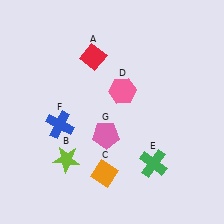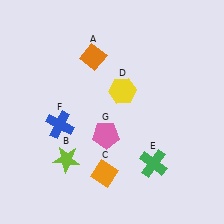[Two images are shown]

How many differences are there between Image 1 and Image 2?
There are 2 differences between the two images.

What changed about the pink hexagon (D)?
In Image 1, D is pink. In Image 2, it changed to yellow.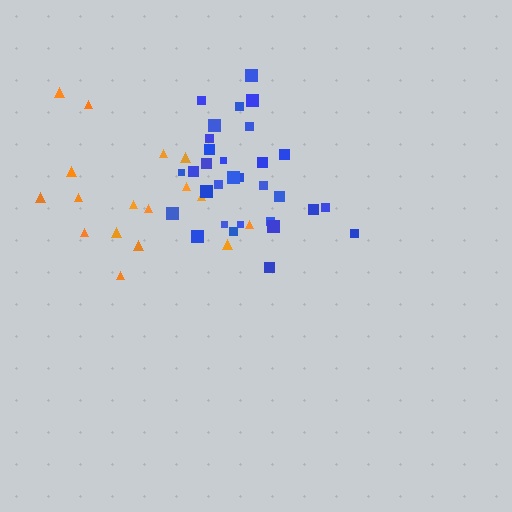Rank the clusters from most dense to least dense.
blue, orange.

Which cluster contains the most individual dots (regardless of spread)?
Blue (31).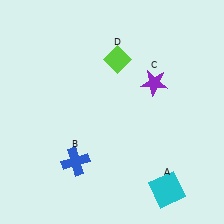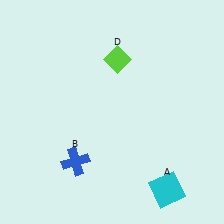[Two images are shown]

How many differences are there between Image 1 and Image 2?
There is 1 difference between the two images.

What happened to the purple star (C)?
The purple star (C) was removed in Image 2. It was in the top-right area of Image 1.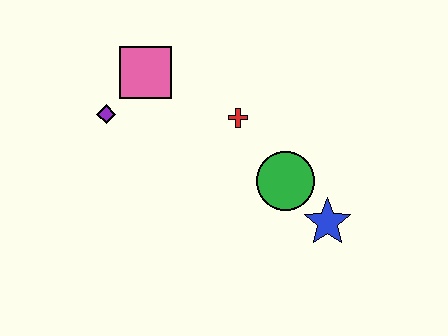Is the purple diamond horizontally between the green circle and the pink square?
No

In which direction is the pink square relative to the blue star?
The pink square is to the left of the blue star.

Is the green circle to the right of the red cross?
Yes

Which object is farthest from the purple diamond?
The blue star is farthest from the purple diamond.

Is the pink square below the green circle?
No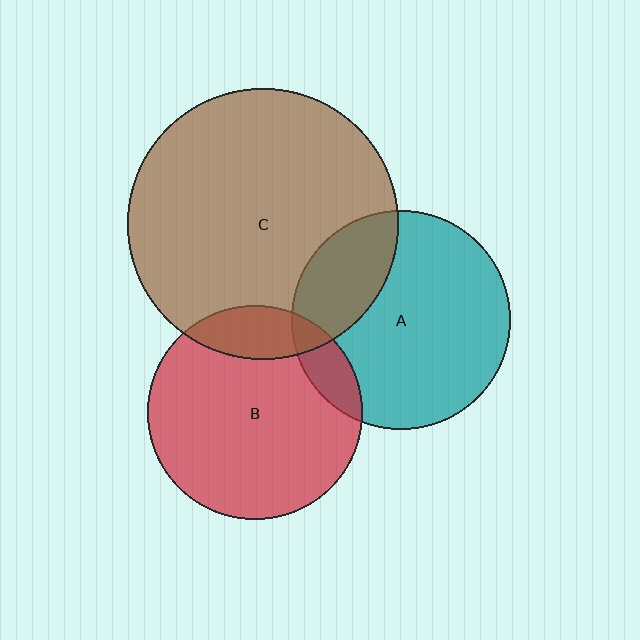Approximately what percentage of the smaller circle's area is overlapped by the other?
Approximately 10%.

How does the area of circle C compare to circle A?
Approximately 1.5 times.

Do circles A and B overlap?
Yes.